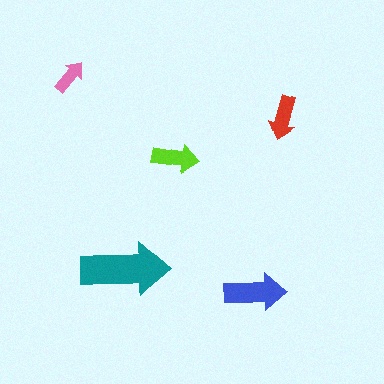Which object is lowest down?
The blue arrow is bottommost.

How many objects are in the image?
There are 5 objects in the image.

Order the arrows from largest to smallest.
the teal one, the blue one, the lime one, the red one, the pink one.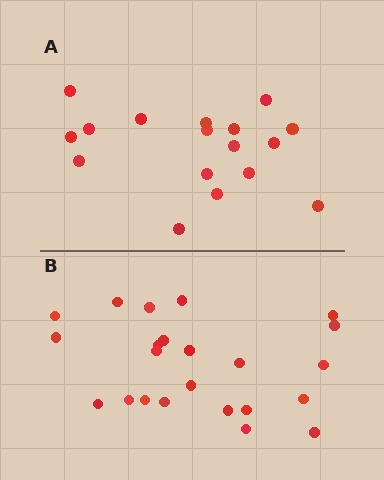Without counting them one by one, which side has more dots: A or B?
Region B (the bottom region) has more dots.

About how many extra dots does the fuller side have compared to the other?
Region B has about 6 more dots than region A.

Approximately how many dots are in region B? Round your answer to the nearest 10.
About 20 dots. (The exact count is 23, which rounds to 20.)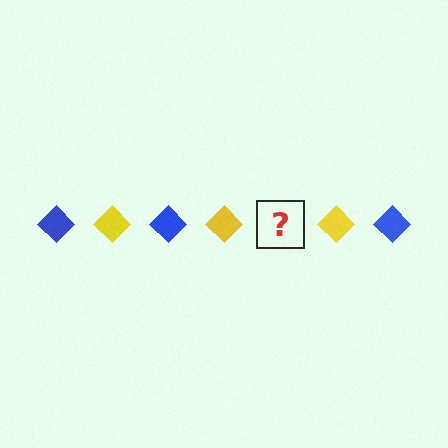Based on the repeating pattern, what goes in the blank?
The blank should be a blue diamond.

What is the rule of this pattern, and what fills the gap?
The rule is that the pattern cycles through blue, yellow diamonds. The gap should be filled with a blue diamond.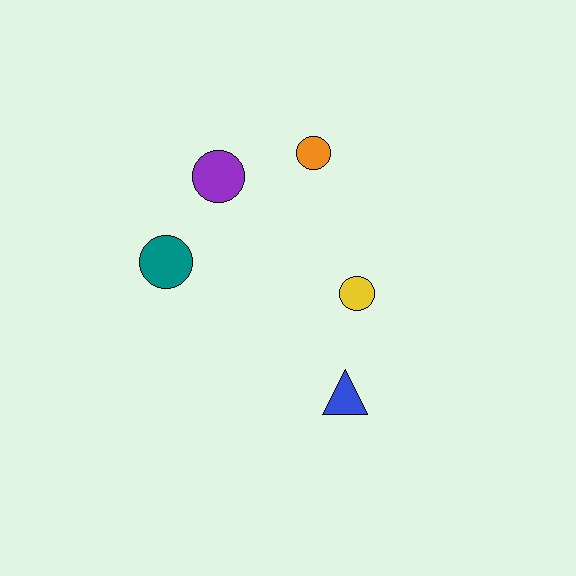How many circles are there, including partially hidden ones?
There are 4 circles.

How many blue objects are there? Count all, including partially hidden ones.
There is 1 blue object.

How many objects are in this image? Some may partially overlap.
There are 5 objects.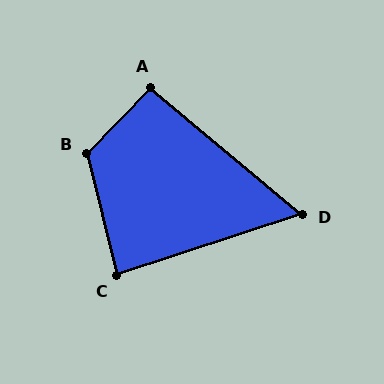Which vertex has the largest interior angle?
B, at approximately 122 degrees.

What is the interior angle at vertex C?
Approximately 86 degrees (approximately right).